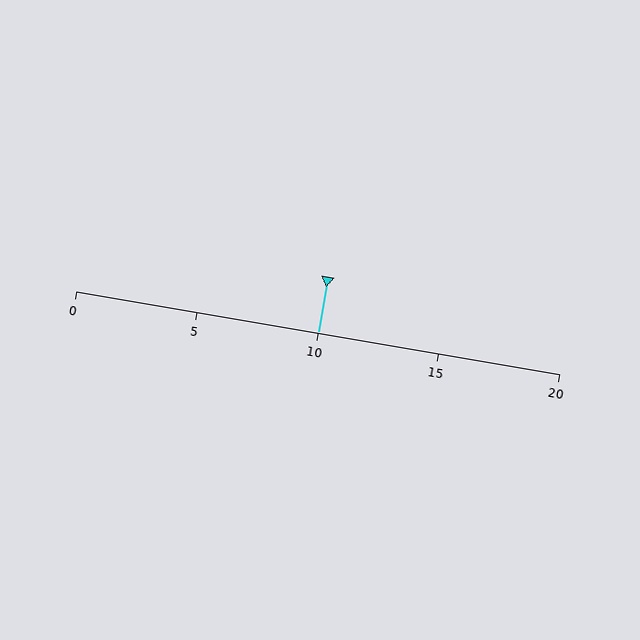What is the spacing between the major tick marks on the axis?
The major ticks are spaced 5 apart.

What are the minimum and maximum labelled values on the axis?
The axis runs from 0 to 20.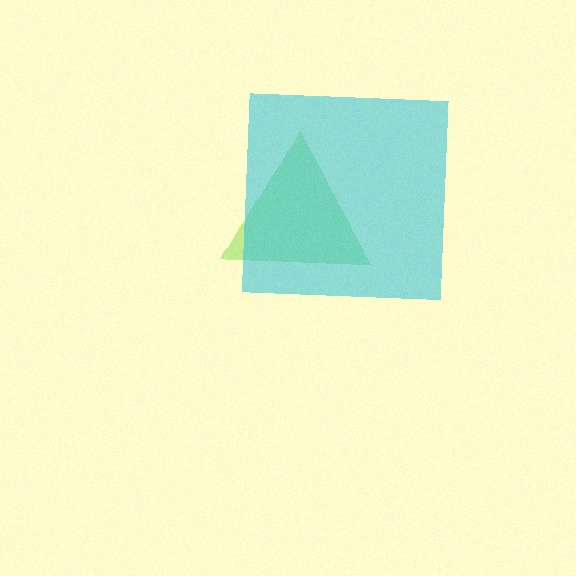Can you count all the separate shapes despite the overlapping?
Yes, there are 2 separate shapes.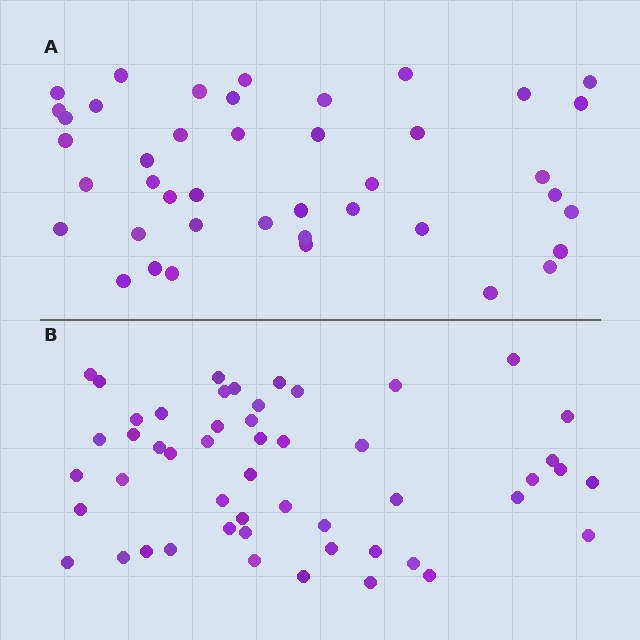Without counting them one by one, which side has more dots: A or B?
Region B (the bottom region) has more dots.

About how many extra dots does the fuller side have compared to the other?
Region B has roughly 8 or so more dots than region A.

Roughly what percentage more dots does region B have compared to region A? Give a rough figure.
About 20% more.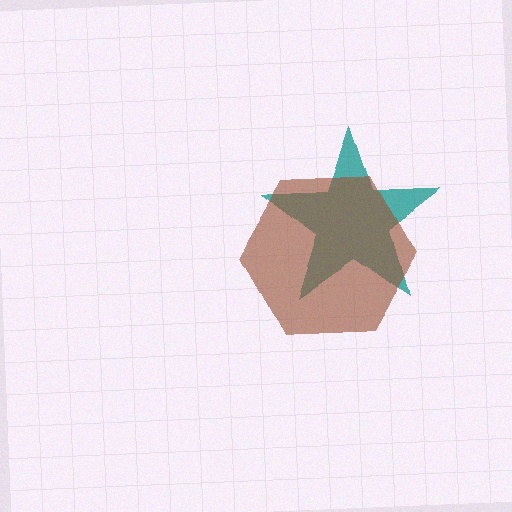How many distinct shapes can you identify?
There are 2 distinct shapes: a teal star, a brown hexagon.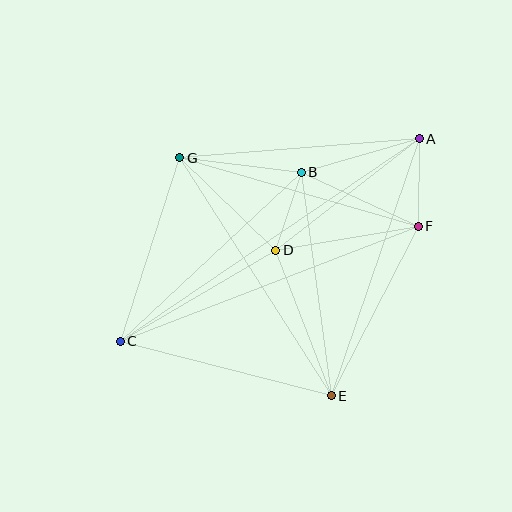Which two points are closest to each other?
Points B and D are closest to each other.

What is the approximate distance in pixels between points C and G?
The distance between C and G is approximately 193 pixels.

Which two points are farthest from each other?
Points A and C are farthest from each other.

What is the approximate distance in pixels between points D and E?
The distance between D and E is approximately 156 pixels.